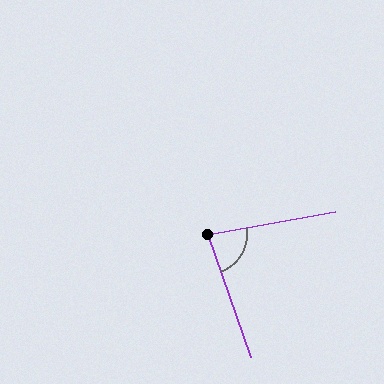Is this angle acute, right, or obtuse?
It is acute.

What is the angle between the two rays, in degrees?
Approximately 81 degrees.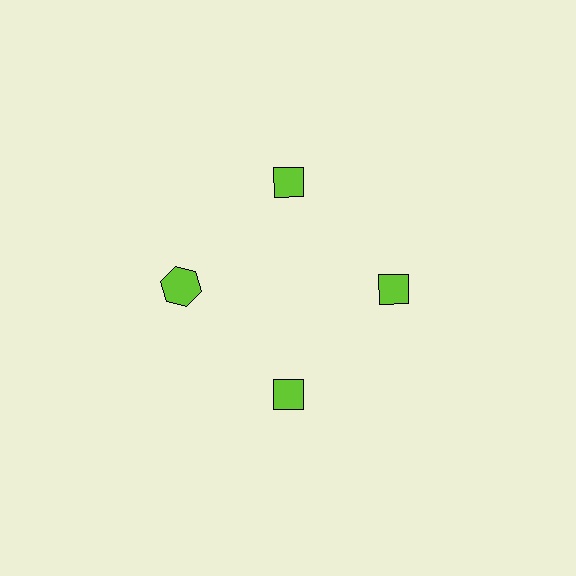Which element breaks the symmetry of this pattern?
The lime hexagon at roughly the 9 o'clock position breaks the symmetry. All other shapes are lime diamonds.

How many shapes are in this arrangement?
There are 4 shapes arranged in a ring pattern.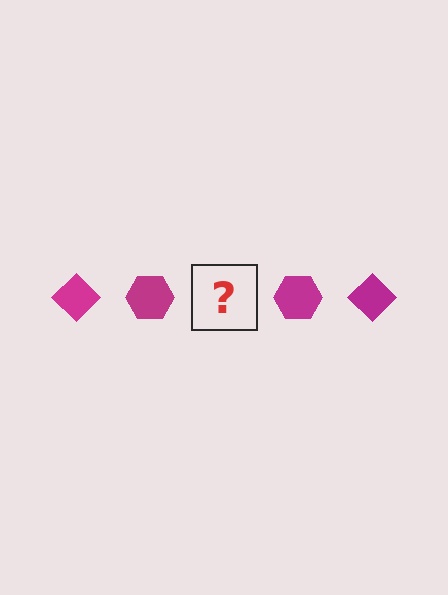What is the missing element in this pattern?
The missing element is a magenta diamond.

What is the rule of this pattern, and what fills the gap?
The rule is that the pattern cycles through diamond, hexagon shapes in magenta. The gap should be filled with a magenta diamond.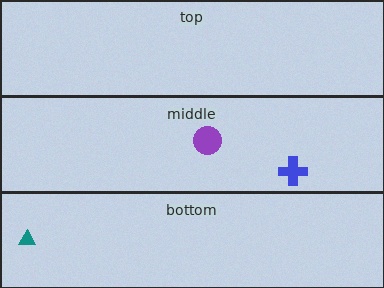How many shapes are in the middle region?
2.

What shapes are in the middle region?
The purple circle, the blue cross.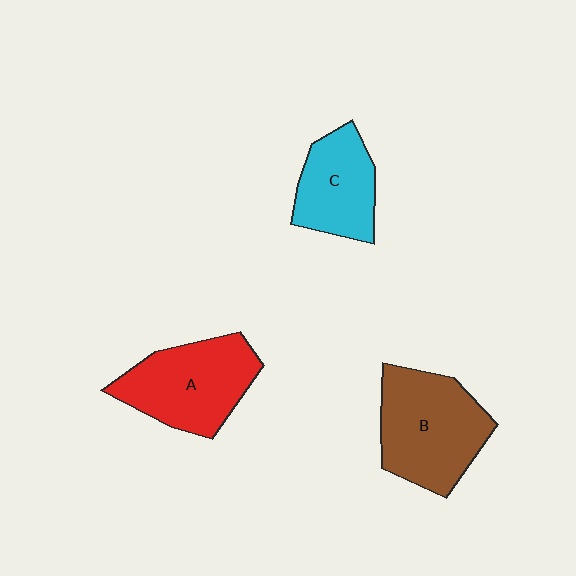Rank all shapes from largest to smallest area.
From largest to smallest: B (brown), A (red), C (cyan).